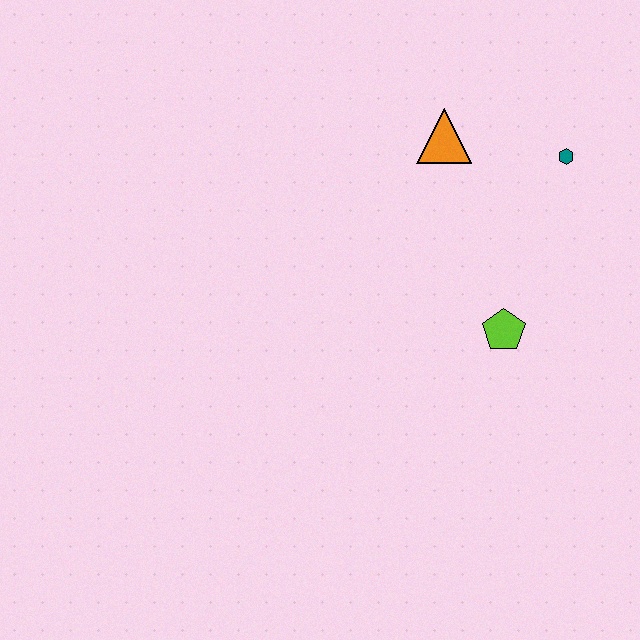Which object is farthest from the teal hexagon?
The lime pentagon is farthest from the teal hexagon.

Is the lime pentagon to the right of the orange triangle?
Yes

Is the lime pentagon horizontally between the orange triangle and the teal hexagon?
Yes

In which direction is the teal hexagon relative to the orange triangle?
The teal hexagon is to the right of the orange triangle.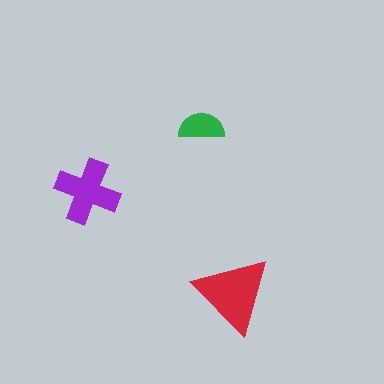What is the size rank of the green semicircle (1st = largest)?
3rd.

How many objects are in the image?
There are 3 objects in the image.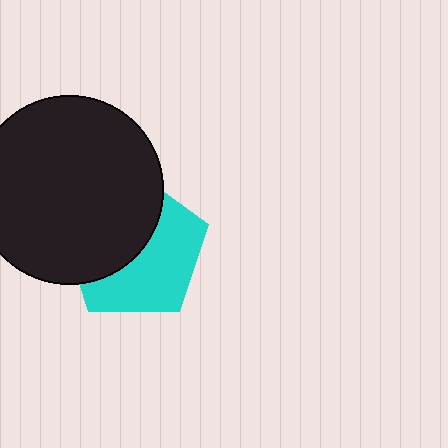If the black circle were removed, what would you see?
You would see the complete cyan pentagon.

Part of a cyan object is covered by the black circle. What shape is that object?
It is a pentagon.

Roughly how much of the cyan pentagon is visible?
About half of it is visible (roughly 51%).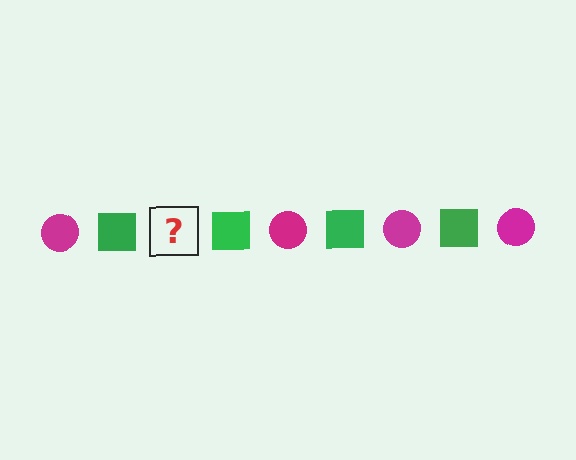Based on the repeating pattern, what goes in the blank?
The blank should be a magenta circle.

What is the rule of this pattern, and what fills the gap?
The rule is that the pattern alternates between magenta circle and green square. The gap should be filled with a magenta circle.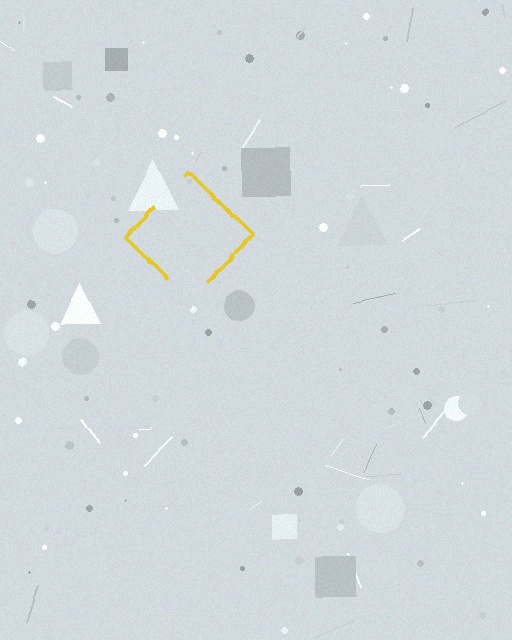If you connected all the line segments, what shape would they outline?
They would outline a diamond.